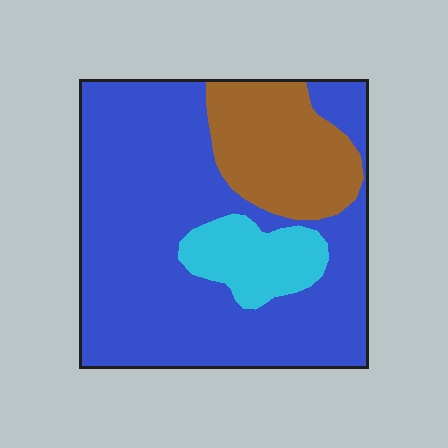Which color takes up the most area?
Blue, at roughly 70%.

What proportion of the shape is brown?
Brown takes up about one fifth (1/5) of the shape.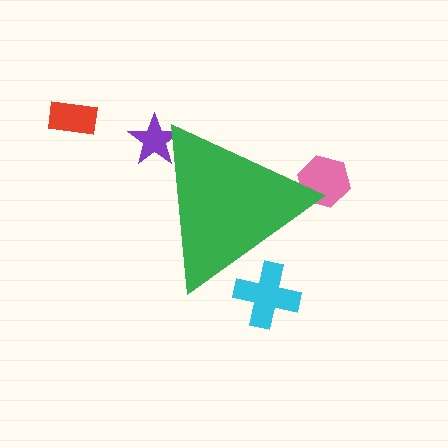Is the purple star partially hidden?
Yes, the purple star is partially hidden behind the green triangle.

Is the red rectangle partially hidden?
No, the red rectangle is fully visible.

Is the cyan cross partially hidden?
Yes, the cyan cross is partially hidden behind the green triangle.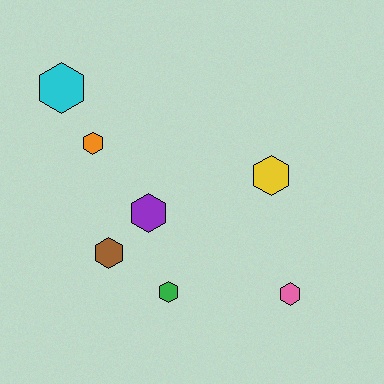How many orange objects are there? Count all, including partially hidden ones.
There is 1 orange object.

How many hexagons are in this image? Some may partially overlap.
There are 7 hexagons.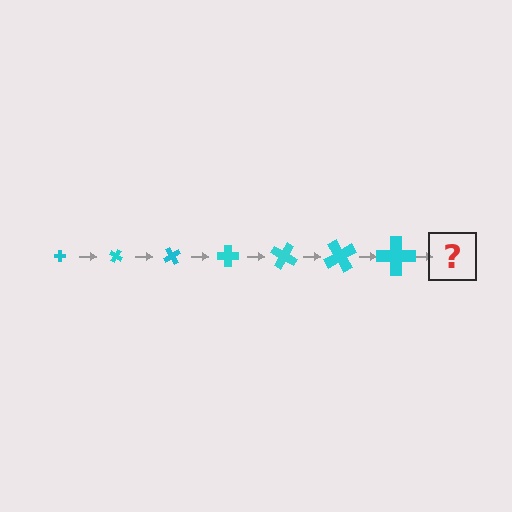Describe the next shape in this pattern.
It should be a cross, larger than the previous one and rotated 210 degrees from the start.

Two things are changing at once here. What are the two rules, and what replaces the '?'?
The two rules are that the cross grows larger each step and it rotates 30 degrees each step. The '?' should be a cross, larger than the previous one and rotated 210 degrees from the start.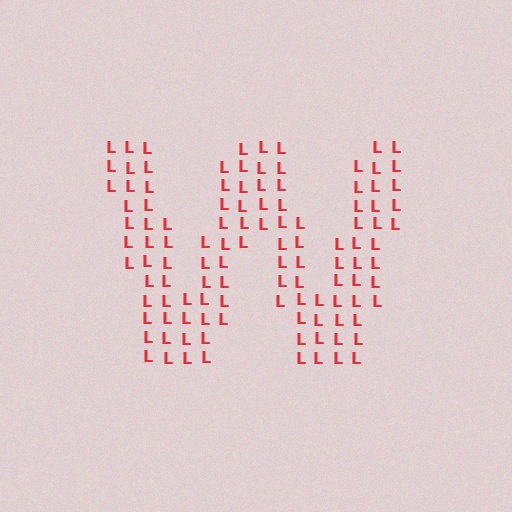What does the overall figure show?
The overall figure shows the letter W.